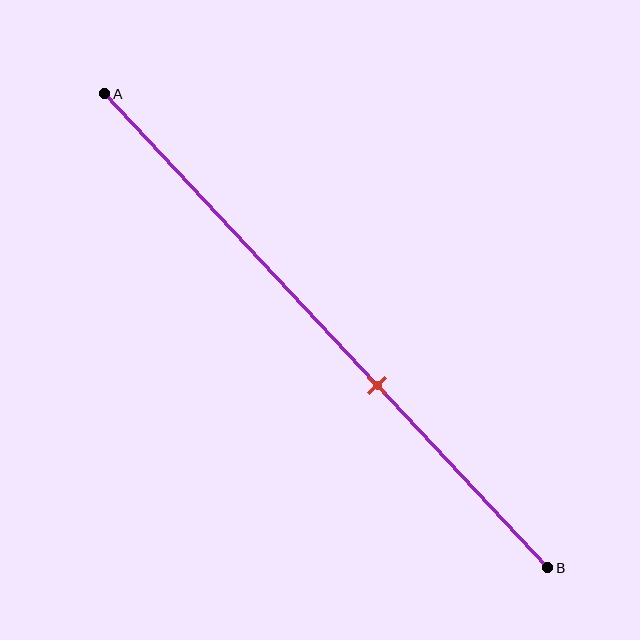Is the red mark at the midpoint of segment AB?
No, the mark is at about 60% from A, not at the 50% midpoint.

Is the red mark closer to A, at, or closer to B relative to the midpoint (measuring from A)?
The red mark is closer to point B than the midpoint of segment AB.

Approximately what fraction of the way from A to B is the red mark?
The red mark is approximately 60% of the way from A to B.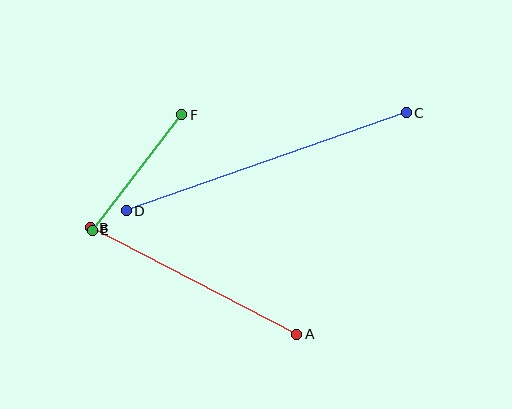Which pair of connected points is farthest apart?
Points C and D are farthest apart.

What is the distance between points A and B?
The distance is approximately 232 pixels.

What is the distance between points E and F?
The distance is approximately 146 pixels.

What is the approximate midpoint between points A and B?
The midpoint is at approximately (194, 281) pixels.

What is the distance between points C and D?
The distance is approximately 297 pixels.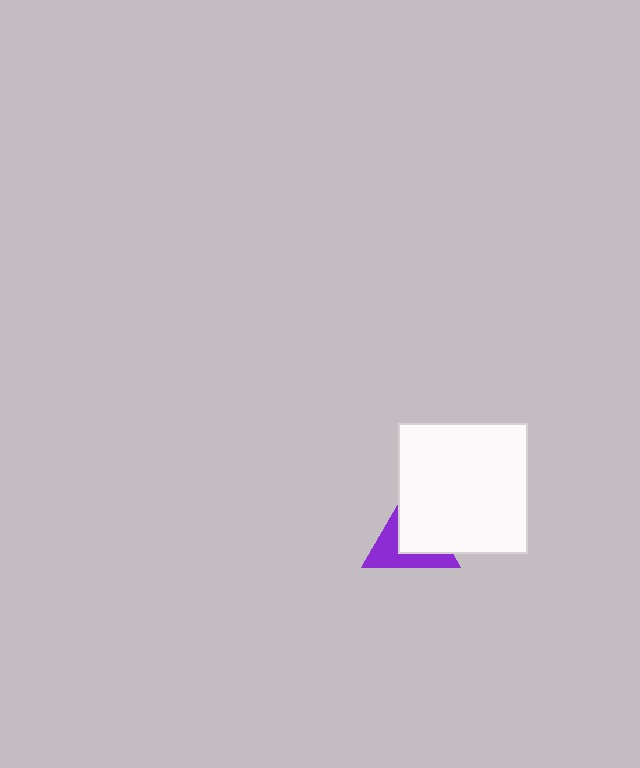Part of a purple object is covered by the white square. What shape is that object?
It is a triangle.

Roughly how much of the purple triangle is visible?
About half of it is visible (roughly 46%).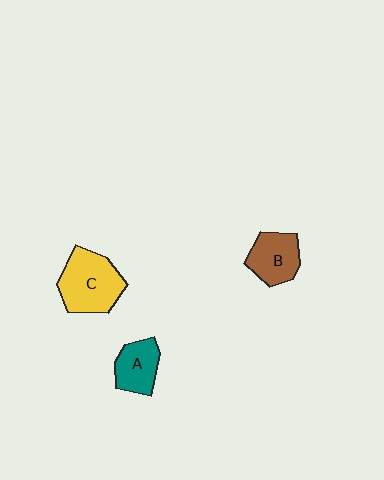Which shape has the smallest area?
Shape A (teal).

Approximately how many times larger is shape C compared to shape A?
Approximately 1.6 times.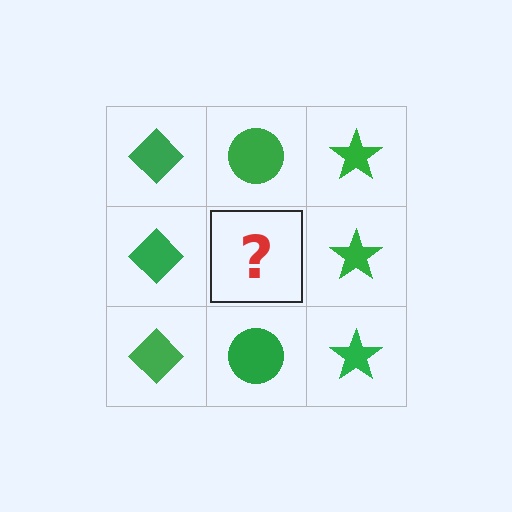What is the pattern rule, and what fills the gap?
The rule is that each column has a consistent shape. The gap should be filled with a green circle.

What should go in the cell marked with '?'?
The missing cell should contain a green circle.